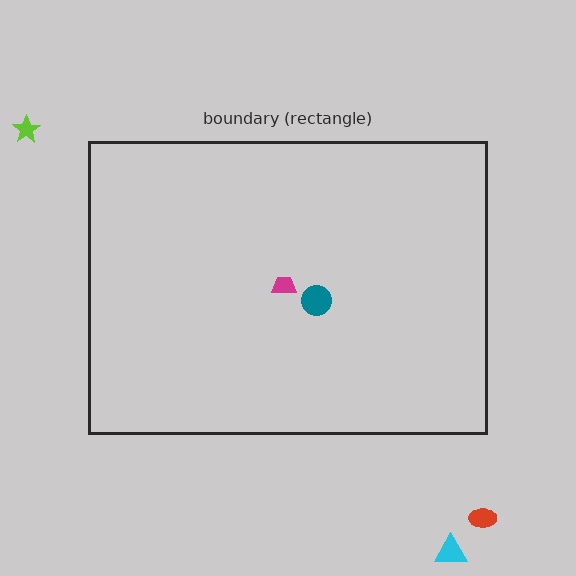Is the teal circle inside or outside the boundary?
Inside.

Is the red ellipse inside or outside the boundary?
Outside.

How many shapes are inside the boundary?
2 inside, 3 outside.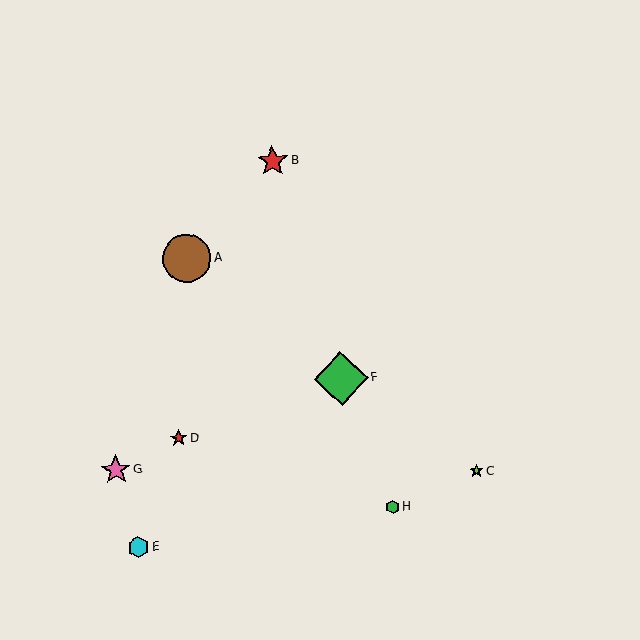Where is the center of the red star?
The center of the red star is at (179, 438).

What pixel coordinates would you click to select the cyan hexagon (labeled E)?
Click at (138, 547) to select the cyan hexagon E.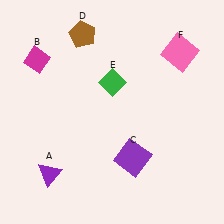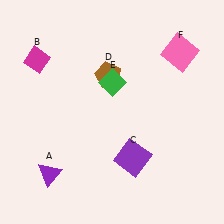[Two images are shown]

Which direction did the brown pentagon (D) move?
The brown pentagon (D) moved down.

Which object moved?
The brown pentagon (D) moved down.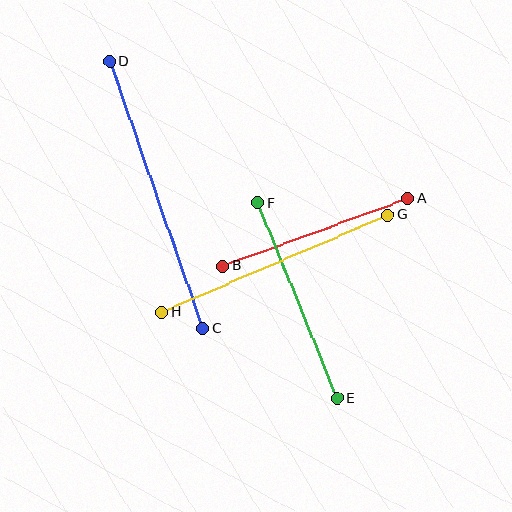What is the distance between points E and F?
The distance is approximately 211 pixels.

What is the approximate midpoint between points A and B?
The midpoint is at approximately (315, 232) pixels.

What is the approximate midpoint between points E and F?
The midpoint is at approximately (297, 300) pixels.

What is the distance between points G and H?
The distance is approximately 246 pixels.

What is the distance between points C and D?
The distance is approximately 283 pixels.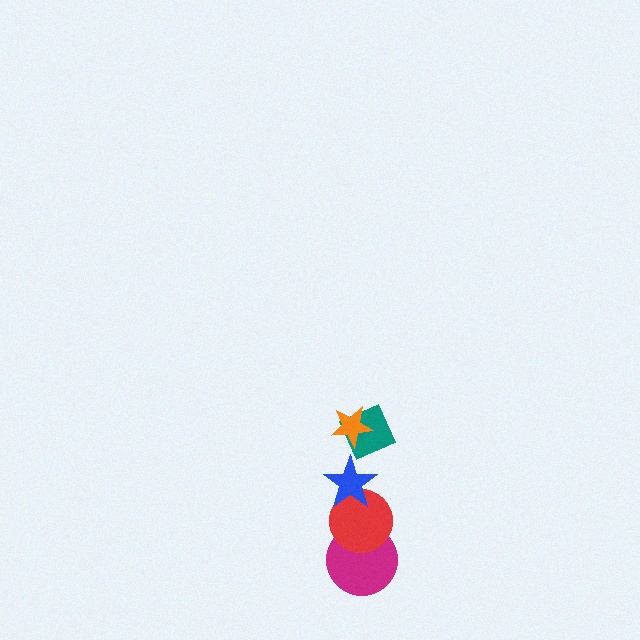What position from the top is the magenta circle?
The magenta circle is 5th from the top.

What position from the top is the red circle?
The red circle is 4th from the top.